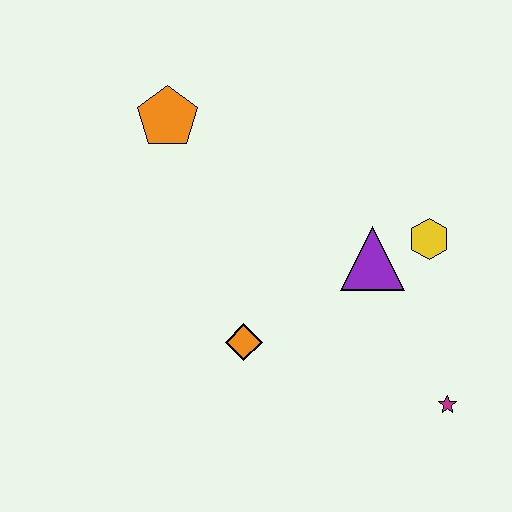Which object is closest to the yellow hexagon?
The purple triangle is closest to the yellow hexagon.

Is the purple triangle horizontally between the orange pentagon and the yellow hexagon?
Yes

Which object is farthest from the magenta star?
The orange pentagon is farthest from the magenta star.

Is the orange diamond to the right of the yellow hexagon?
No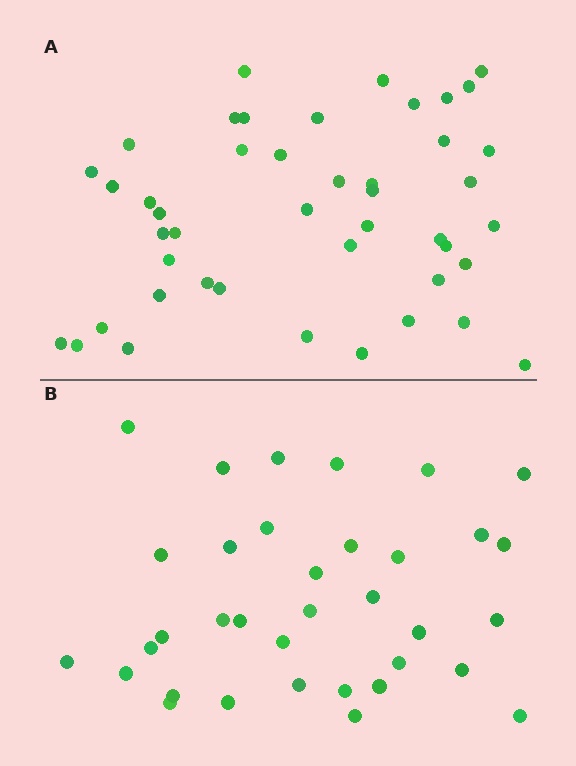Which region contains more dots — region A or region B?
Region A (the top region) has more dots.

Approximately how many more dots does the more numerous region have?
Region A has roughly 10 or so more dots than region B.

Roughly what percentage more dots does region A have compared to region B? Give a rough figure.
About 30% more.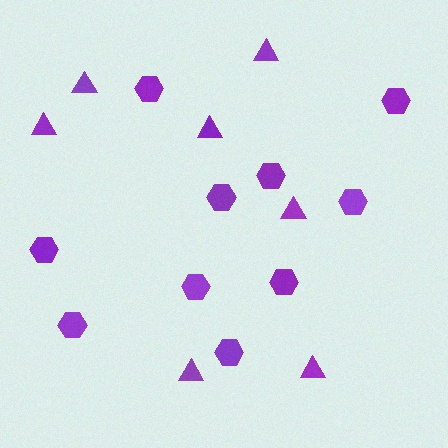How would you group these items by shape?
There are 2 groups: one group of hexagons (10) and one group of triangles (7).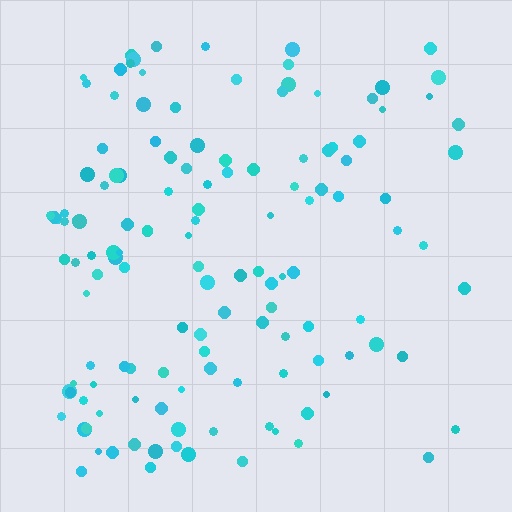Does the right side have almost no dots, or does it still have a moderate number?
Still a moderate number, just noticeably fewer than the left.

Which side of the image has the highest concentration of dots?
The left.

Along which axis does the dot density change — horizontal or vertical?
Horizontal.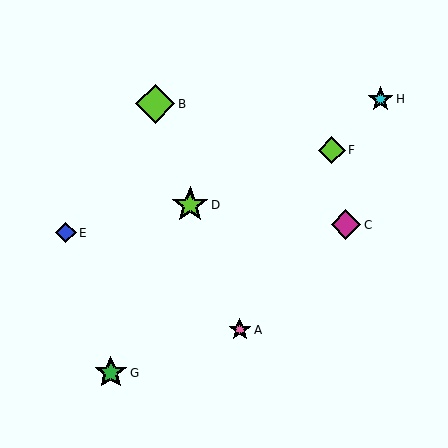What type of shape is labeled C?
Shape C is a magenta diamond.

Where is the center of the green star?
The center of the green star is at (111, 373).